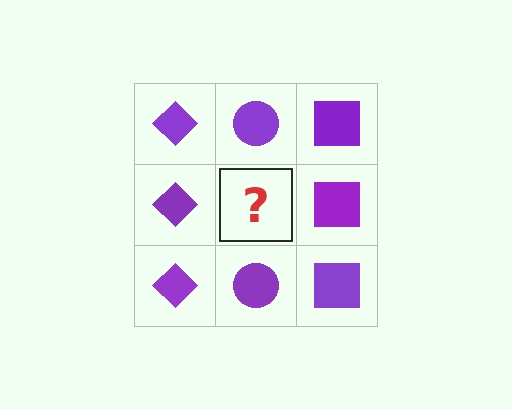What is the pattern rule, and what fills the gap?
The rule is that each column has a consistent shape. The gap should be filled with a purple circle.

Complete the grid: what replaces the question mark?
The question mark should be replaced with a purple circle.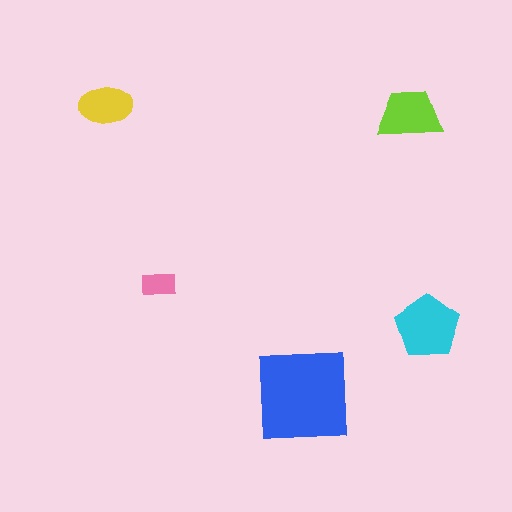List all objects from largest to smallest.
The blue square, the cyan pentagon, the lime trapezoid, the yellow ellipse, the pink rectangle.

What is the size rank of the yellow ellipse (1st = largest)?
4th.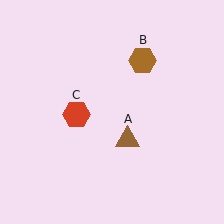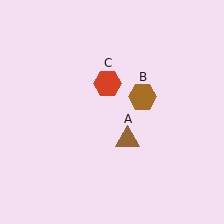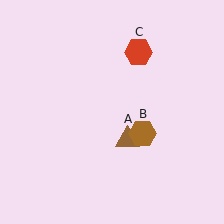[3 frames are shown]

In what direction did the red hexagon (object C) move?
The red hexagon (object C) moved up and to the right.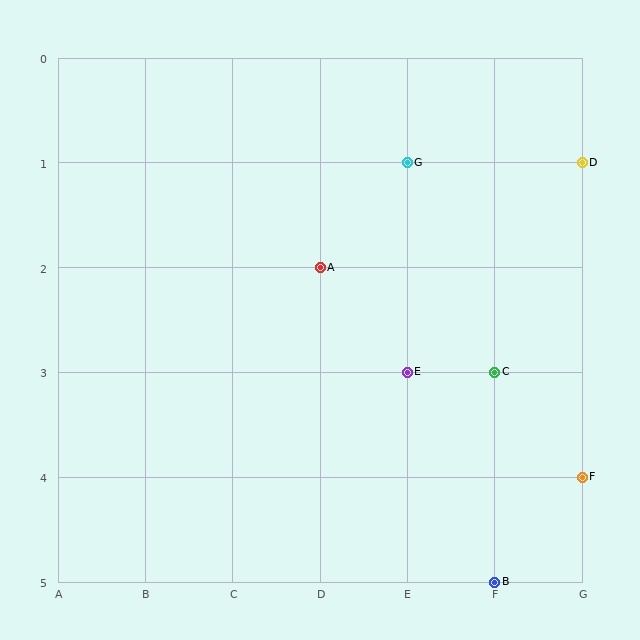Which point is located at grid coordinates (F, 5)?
Point B is at (F, 5).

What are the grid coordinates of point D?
Point D is at grid coordinates (G, 1).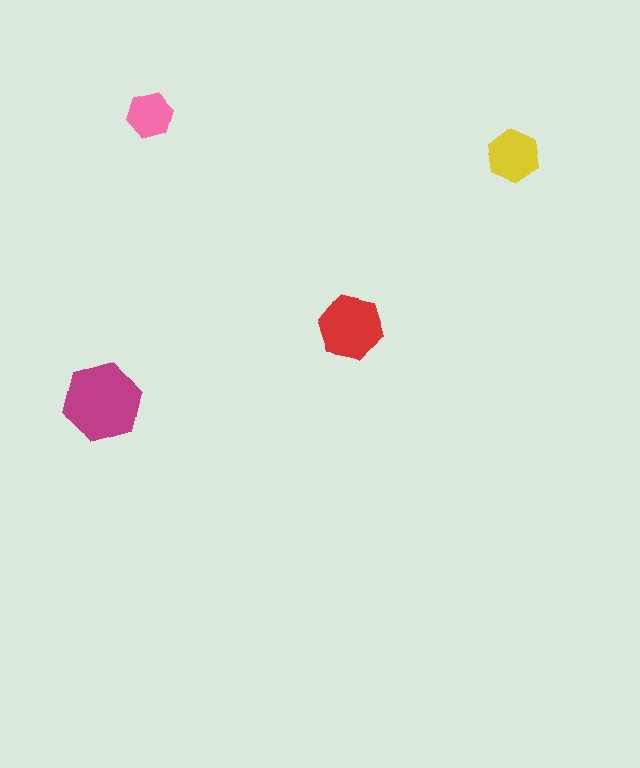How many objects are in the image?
There are 4 objects in the image.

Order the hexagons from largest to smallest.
the magenta one, the red one, the yellow one, the pink one.